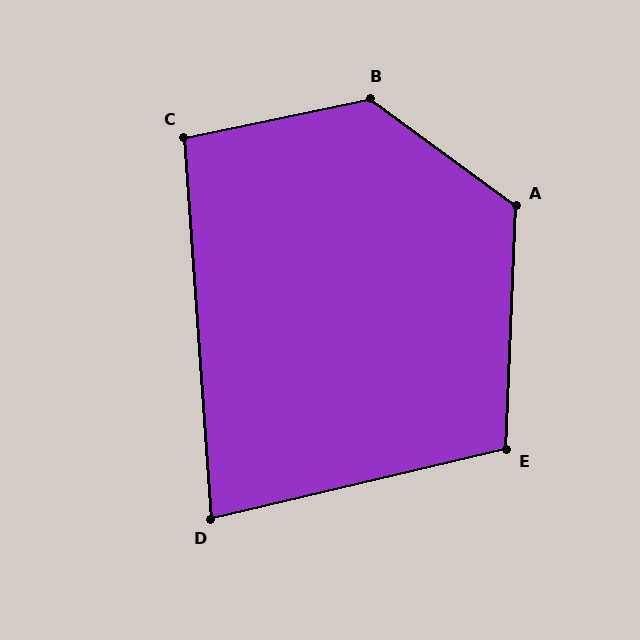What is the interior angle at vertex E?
Approximately 105 degrees (obtuse).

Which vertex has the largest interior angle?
B, at approximately 132 degrees.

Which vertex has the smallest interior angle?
D, at approximately 81 degrees.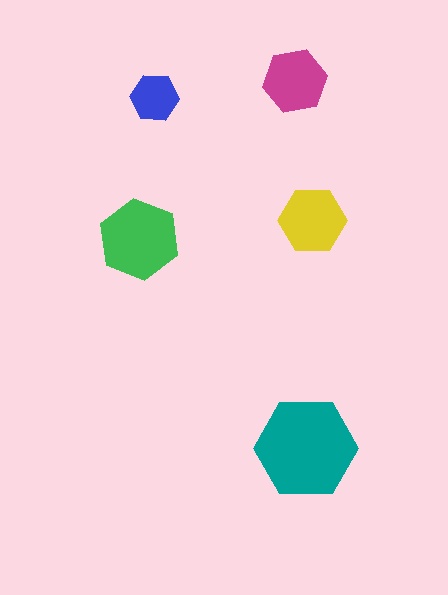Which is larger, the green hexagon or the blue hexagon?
The green one.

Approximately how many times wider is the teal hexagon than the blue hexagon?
About 2 times wider.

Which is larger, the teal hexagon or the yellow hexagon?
The teal one.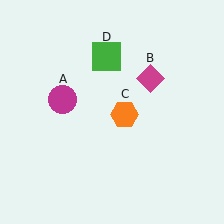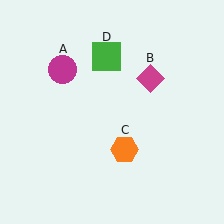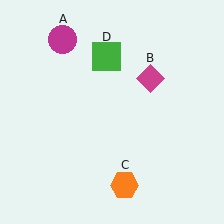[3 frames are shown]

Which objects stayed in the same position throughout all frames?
Magenta diamond (object B) and green square (object D) remained stationary.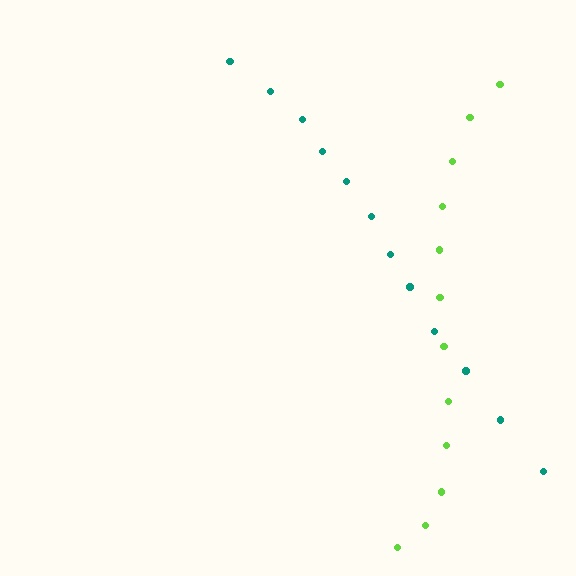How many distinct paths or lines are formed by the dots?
There are 2 distinct paths.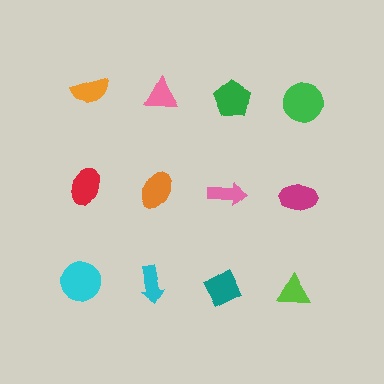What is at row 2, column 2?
An orange ellipse.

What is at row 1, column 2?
A pink triangle.